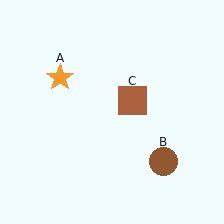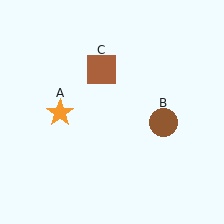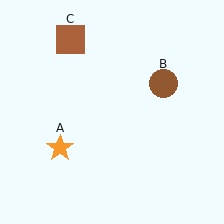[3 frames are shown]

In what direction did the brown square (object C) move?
The brown square (object C) moved up and to the left.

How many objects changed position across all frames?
3 objects changed position: orange star (object A), brown circle (object B), brown square (object C).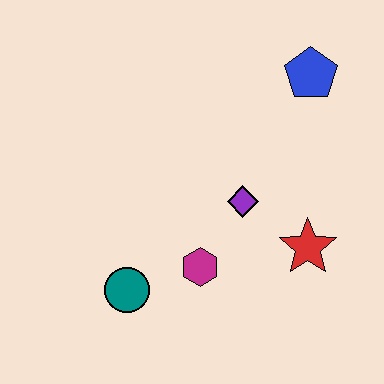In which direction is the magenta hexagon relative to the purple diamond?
The magenta hexagon is below the purple diamond.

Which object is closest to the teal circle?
The magenta hexagon is closest to the teal circle.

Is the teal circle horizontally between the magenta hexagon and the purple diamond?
No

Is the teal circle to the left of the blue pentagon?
Yes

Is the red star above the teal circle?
Yes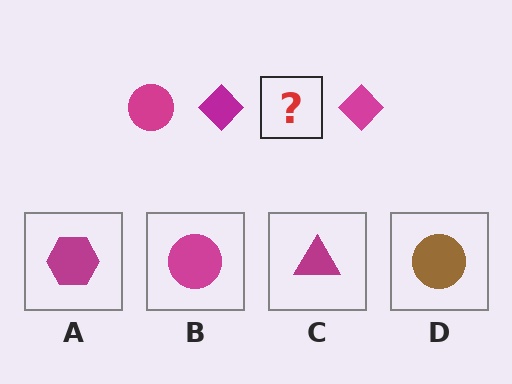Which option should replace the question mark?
Option B.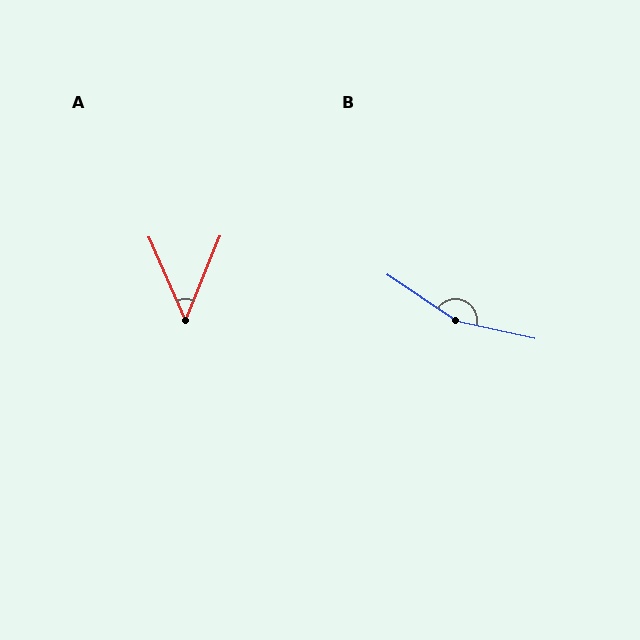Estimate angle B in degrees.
Approximately 159 degrees.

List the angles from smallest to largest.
A (45°), B (159°).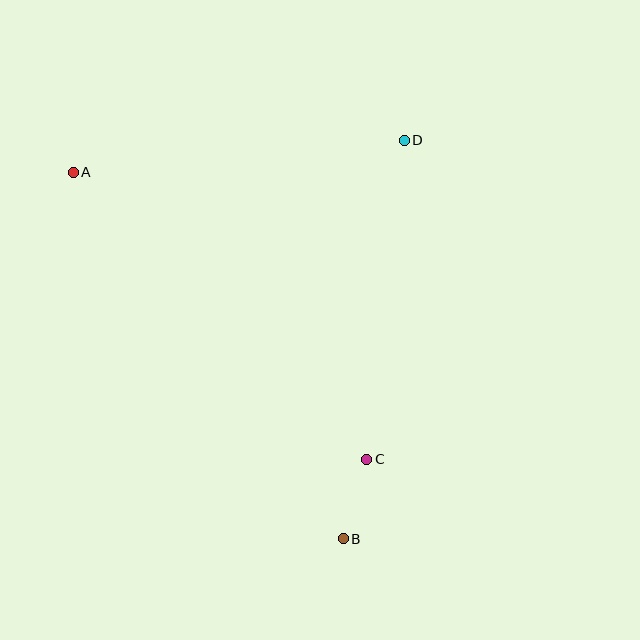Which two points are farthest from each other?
Points A and B are farthest from each other.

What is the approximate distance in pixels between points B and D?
The distance between B and D is approximately 403 pixels.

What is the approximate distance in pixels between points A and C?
The distance between A and C is approximately 411 pixels.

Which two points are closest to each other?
Points B and C are closest to each other.